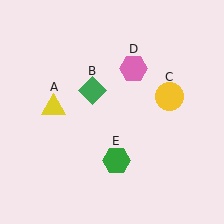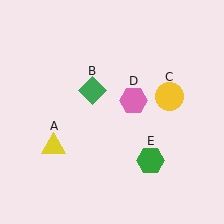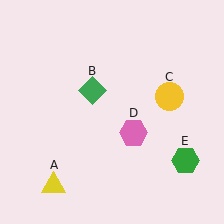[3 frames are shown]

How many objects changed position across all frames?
3 objects changed position: yellow triangle (object A), pink hexagon (object D), green hexagon (object E).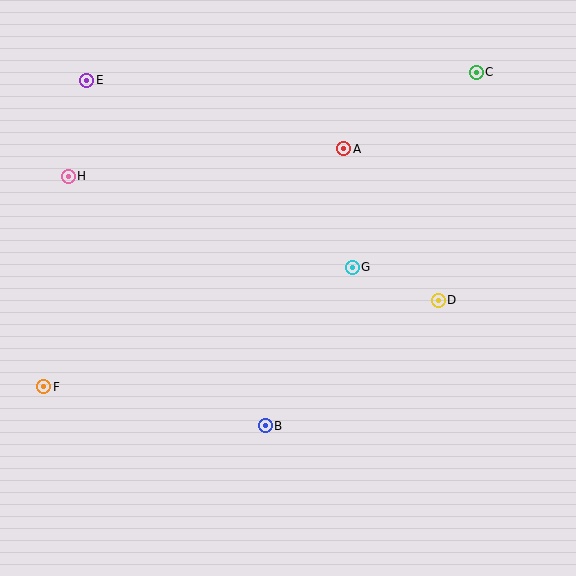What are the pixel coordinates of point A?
Point A is at (344, 149).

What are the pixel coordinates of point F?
Point F is at (44, 387).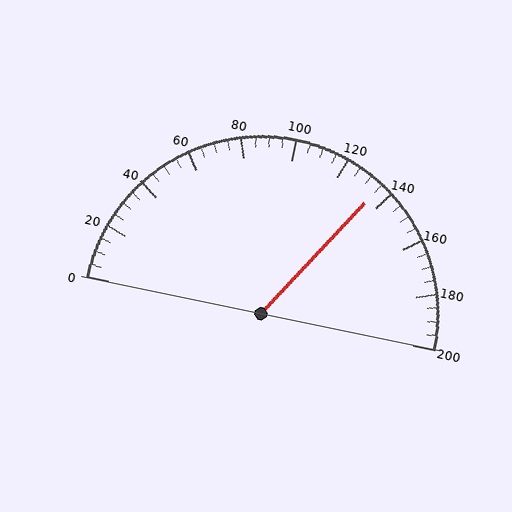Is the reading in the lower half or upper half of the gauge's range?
The reading is in the upper half of the range (0 to 200).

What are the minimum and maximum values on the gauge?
The gauge ranges from 0 to 200.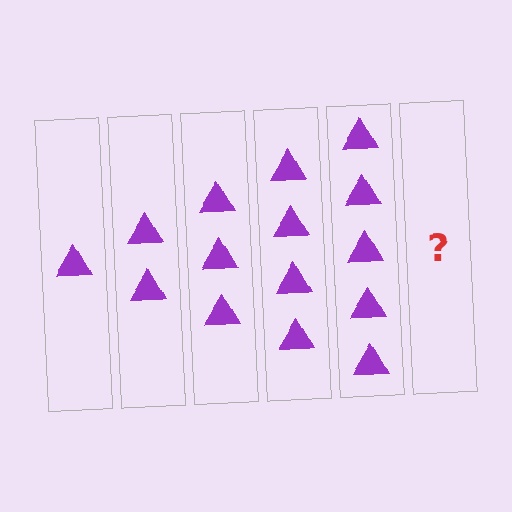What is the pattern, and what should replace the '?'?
The pattern is that each step adds one more triangle. The '?' should be 6 triangles.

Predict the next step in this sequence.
The next step is 6 triangles.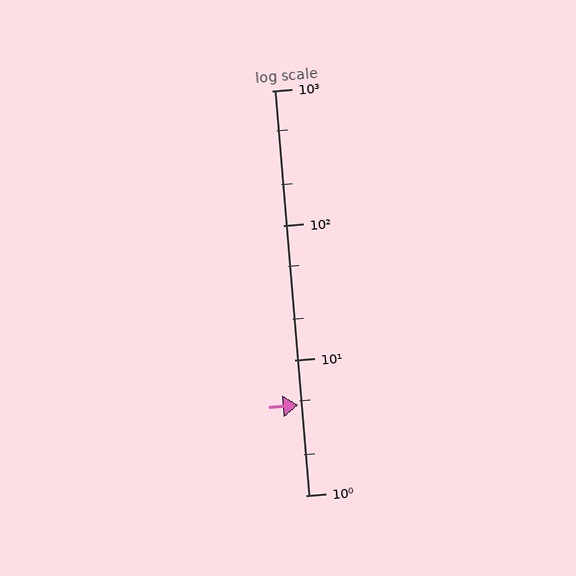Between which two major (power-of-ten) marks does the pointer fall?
The pointer is between 1 and 10.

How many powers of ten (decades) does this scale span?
The scale spans 3 decades, from 1 to 1000.